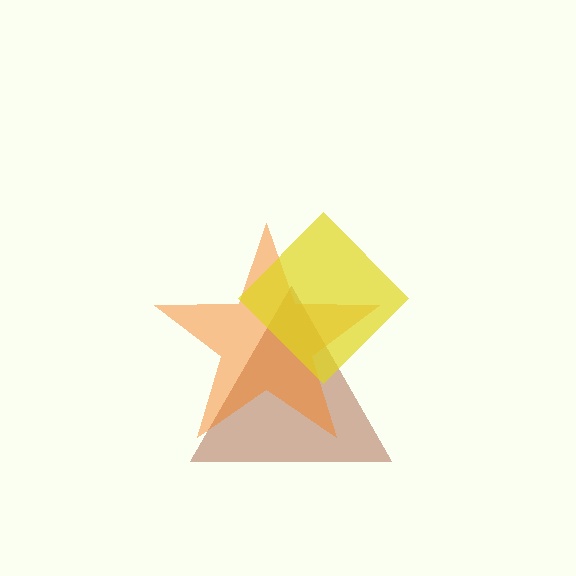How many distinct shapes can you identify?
There are 3 distinct shapes: a brown triangle, an orange star, a yellow diamond.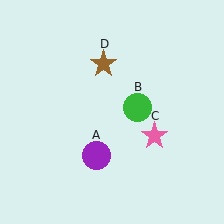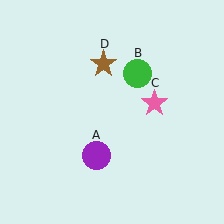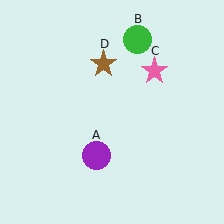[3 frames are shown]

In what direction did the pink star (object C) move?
The pink star (object C) moved up.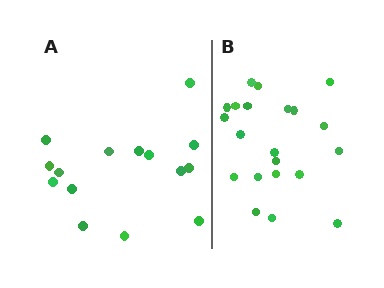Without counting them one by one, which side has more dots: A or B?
Region B (the right region) has more dots.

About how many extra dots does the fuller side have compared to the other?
Region B has about 6 more dots than region A.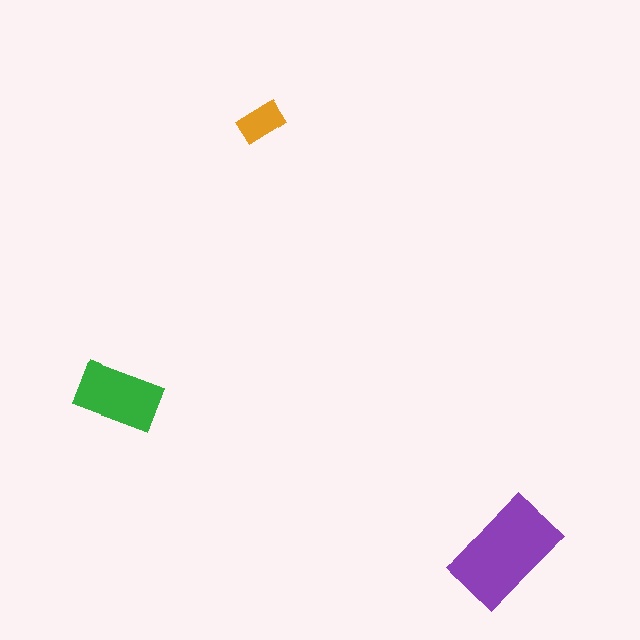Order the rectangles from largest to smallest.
the purple one, the green one, the orange one.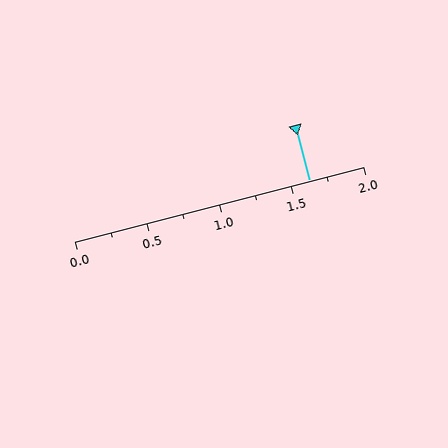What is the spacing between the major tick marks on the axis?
The major ticks are spaced 0.5 apart.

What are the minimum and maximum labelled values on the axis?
The axis runs from 0.0 to 2.0.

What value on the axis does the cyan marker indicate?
The marker indicates approximately 1.62.